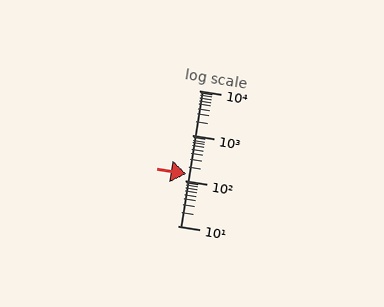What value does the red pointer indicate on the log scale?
The pointer indicates approximately 140.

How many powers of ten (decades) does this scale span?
The scale spans 3 decades, from 10 to 10000.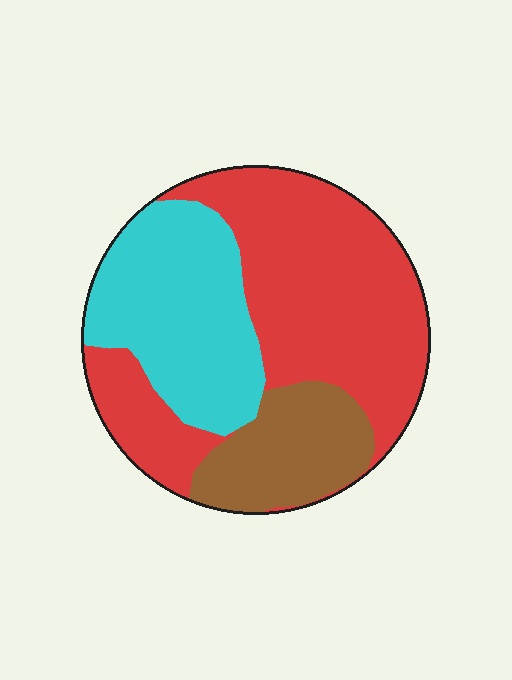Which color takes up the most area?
Red, at roughly 50%.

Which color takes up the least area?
Brown, at roughly 15%.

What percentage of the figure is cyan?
Cyan covers 30% of the figure.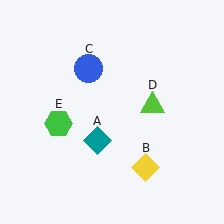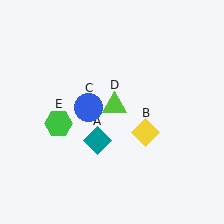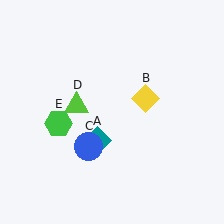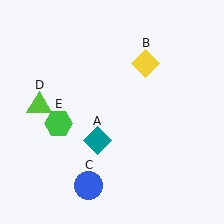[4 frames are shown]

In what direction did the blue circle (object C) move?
The blue circle (object C) moved down.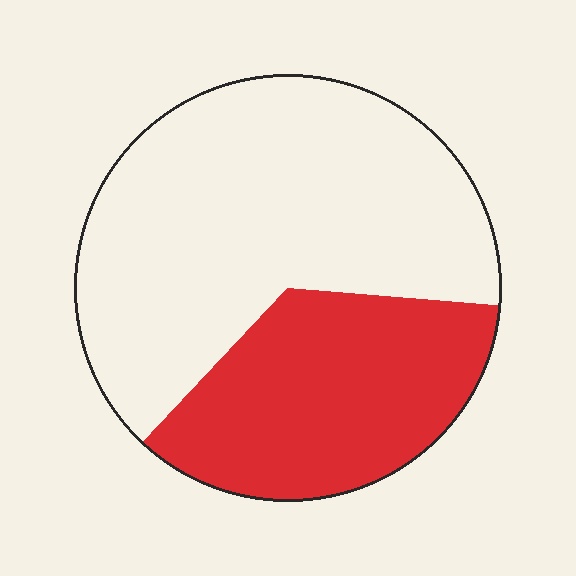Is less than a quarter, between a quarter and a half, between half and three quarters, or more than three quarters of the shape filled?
Between a quarter and a half.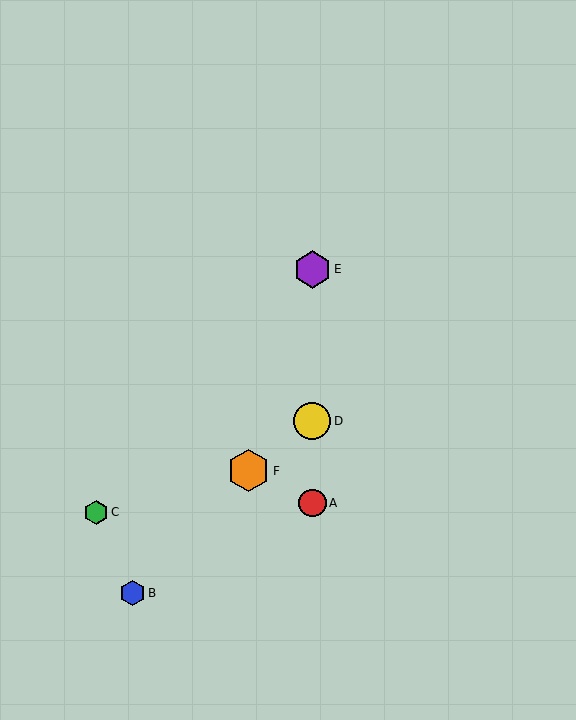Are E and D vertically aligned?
Yes, both are at x≈312.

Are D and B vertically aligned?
No, D is at x≈312 and B is at x≈133.